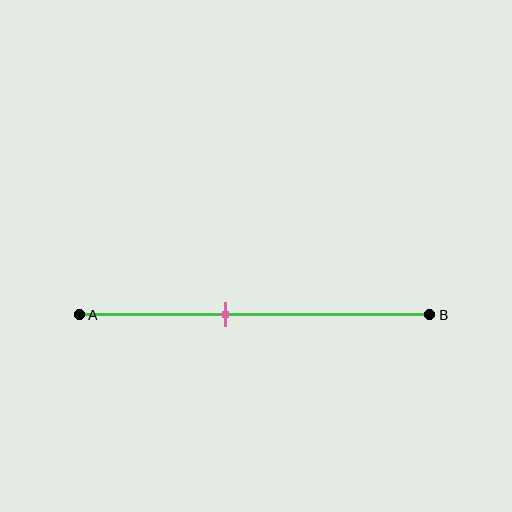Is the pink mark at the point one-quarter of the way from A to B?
No, the mark is at about 40% from A, not at the 25% one-quarter point.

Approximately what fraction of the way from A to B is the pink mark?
The pink mark is approximately 40% of the way from A to B.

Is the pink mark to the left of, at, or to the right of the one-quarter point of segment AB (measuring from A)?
The pink mark is to the right of the one-quarter point of segment AB.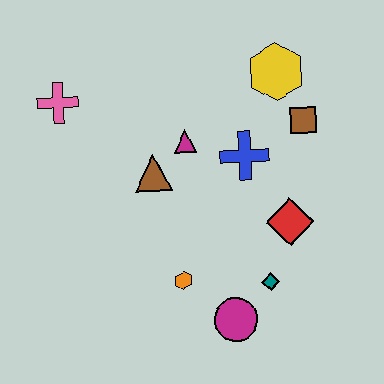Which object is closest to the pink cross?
The brown triangle is closest to the pink cross.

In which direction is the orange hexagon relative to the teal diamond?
The orange hexagon is to the left of the teal diamond.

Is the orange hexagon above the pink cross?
No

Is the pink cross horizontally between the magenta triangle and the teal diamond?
No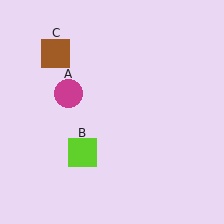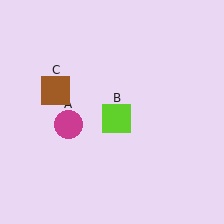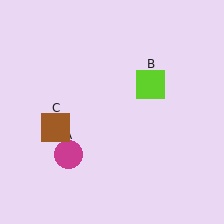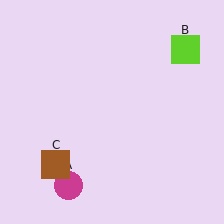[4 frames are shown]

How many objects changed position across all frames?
3 objects changed position: magenta circle (object A), lime square (object B), brown square (object C).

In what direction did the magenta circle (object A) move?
The magenta circle (object A) moved down.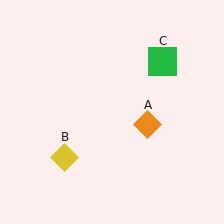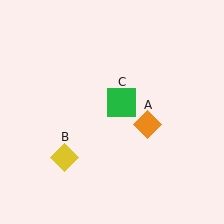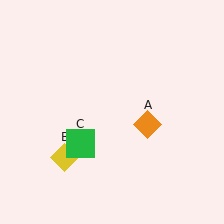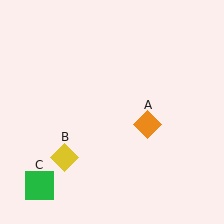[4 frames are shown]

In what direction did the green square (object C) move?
The green square (object C) moved down and to the left.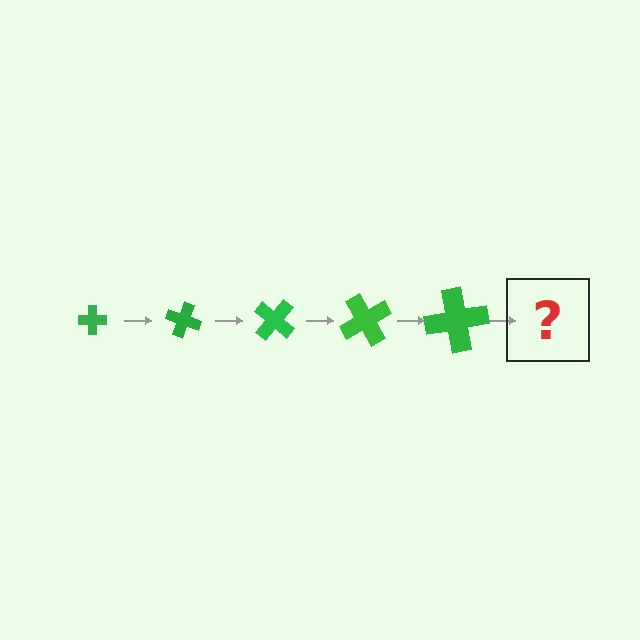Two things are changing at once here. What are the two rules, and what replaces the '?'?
The two rules are that the cross grows larger each step and it rotates 20 degrees each step. The '?' should be a cross, larger than the previous one and rotated 100 degrees from the start.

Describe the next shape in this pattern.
It should be a cross, larger than the previous one and rotated 100 degrees from the start.